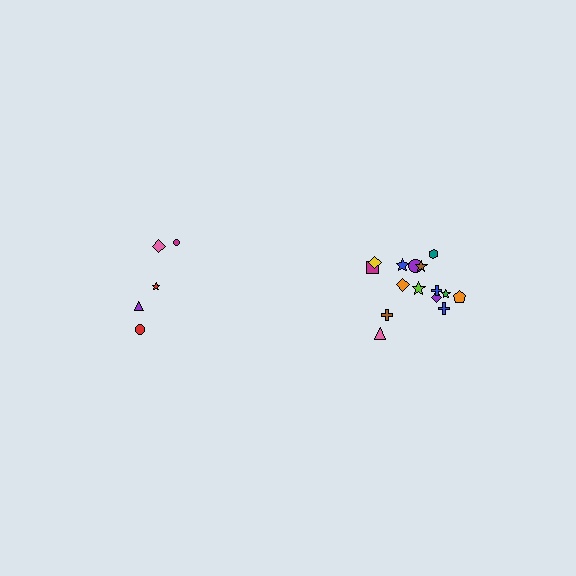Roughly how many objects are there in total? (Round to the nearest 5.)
Roughly 20 objects in total.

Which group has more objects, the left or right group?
The right group.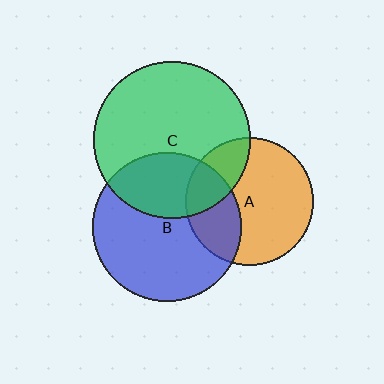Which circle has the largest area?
Circle C (green).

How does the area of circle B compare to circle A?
Approximately 1.3 times.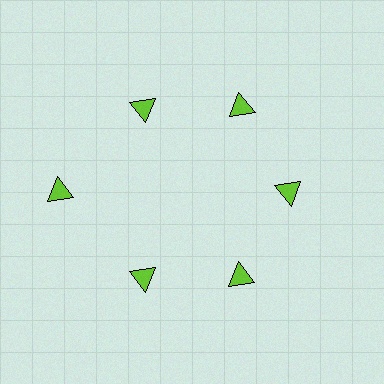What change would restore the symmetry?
The symmetry would be restored by moving it inward, back onto the ring so that all 6 triangles sit at equal angles and equal distance from the center.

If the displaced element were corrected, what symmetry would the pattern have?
It would have 6-fold rotational symmetry — the pattern would map onto itself every 60 degrees.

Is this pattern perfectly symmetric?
No. The 6 lime triangles are arranged in a ring, but one element near the 9 o'clock position is pushed outward from the center, breaking the 6-fold rotational symmetry.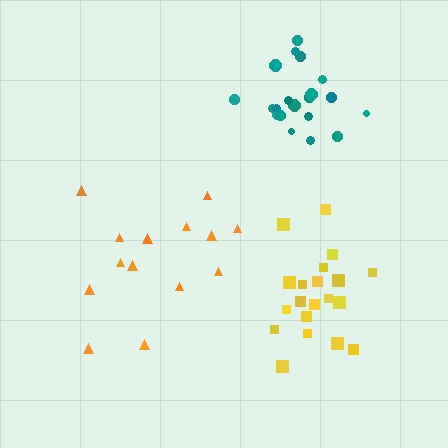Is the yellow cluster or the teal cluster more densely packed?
Teal.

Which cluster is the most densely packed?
Teal.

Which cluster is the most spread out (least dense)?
Orange.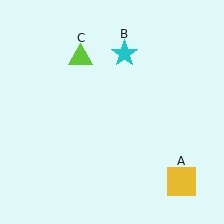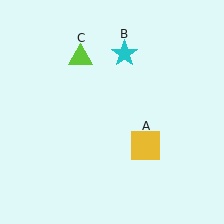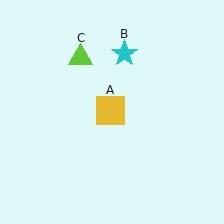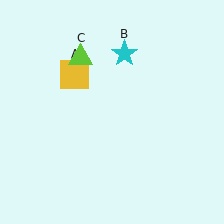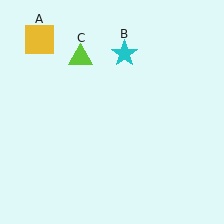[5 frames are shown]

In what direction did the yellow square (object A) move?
The yellow square (object A) moved up and to the left.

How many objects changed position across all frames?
1 object changed position: yellow square (object A).